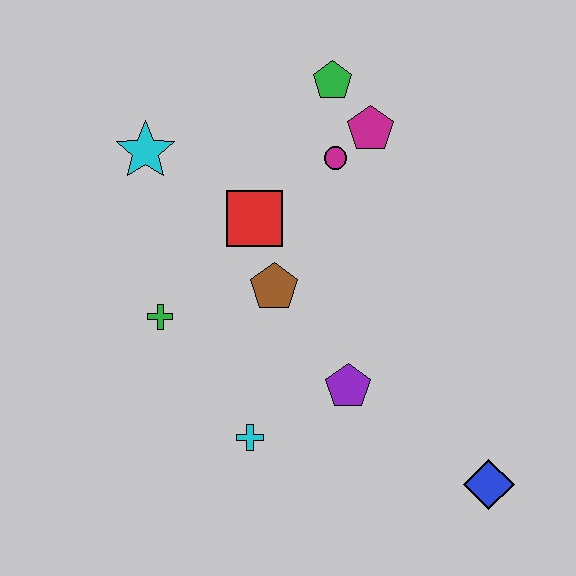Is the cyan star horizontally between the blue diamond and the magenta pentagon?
No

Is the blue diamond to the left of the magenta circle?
No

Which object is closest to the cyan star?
The red square is closest to the cyan star.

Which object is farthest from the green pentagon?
The blue diamond is farthest from the green pentagon.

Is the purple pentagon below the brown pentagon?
Yes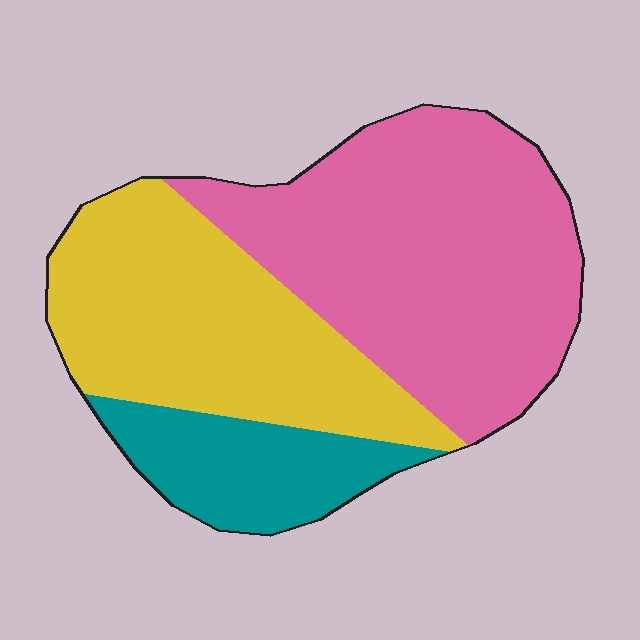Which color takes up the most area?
Pink, at roughly 50%.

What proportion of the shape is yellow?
Yellow takes up about three eighths (3/8) of the shape.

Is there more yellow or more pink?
Pink.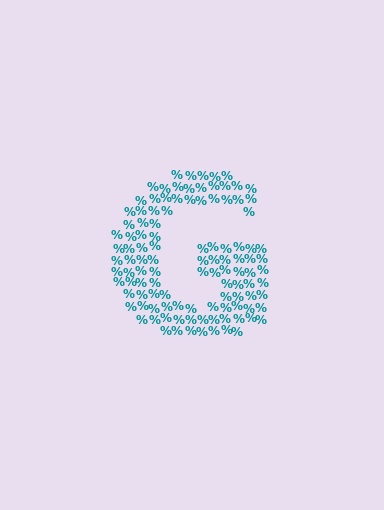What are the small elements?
The small elements are percent signs.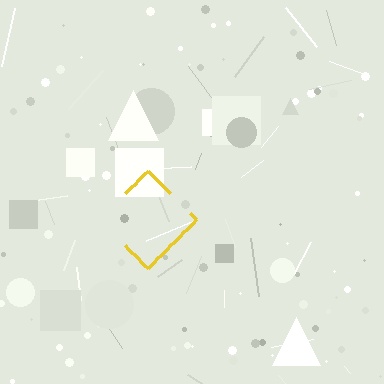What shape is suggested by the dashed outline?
The dashed outline suggests a diamond.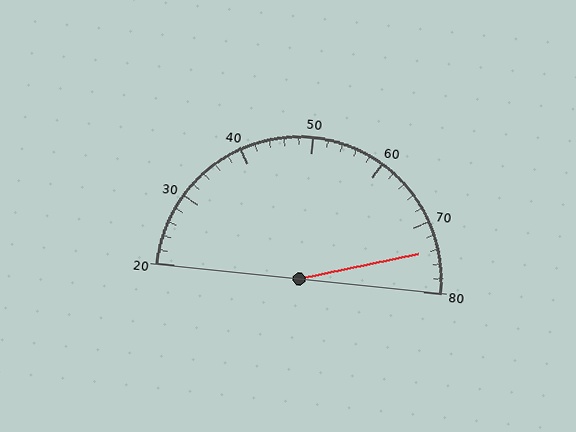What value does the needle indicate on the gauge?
The needle indicates approximately 74.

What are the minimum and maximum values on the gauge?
The gauge ranges from 20 to 80.